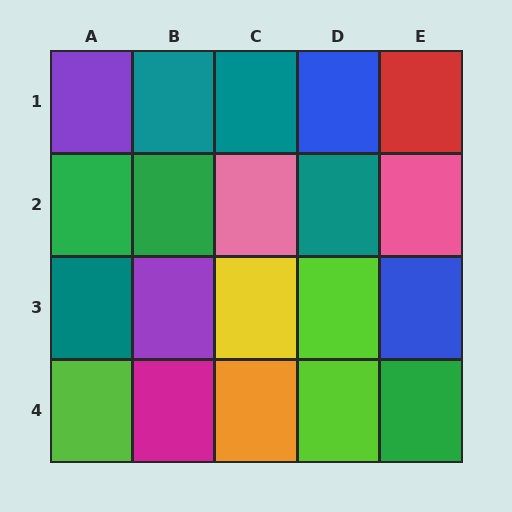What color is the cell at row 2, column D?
Teal.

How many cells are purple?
2 cells are purple.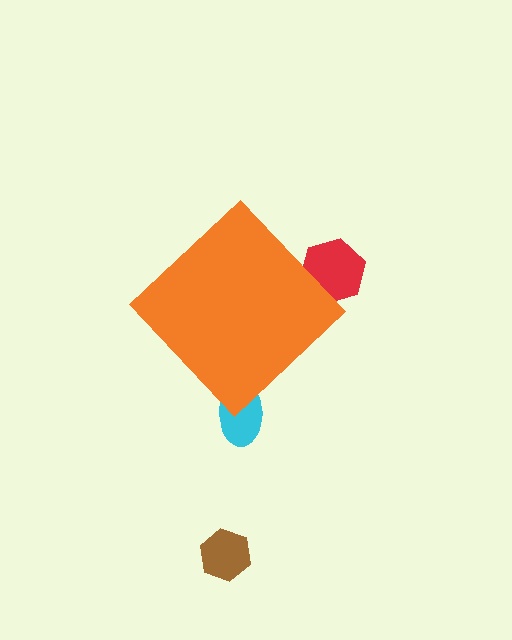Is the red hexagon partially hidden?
Yes, the red hexagon is partially hidden behind the orange diamond.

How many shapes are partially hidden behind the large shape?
2 shapes are partially hidden.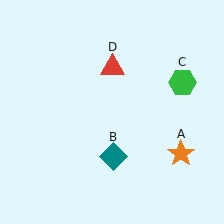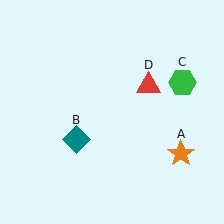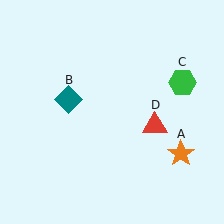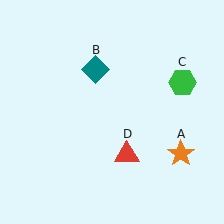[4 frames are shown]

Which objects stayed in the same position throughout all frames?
Orange star (object A) and green hexagon (object C) remained stationary.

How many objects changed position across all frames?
2 objects changed position: teal diamond (object B), red triangle (object D).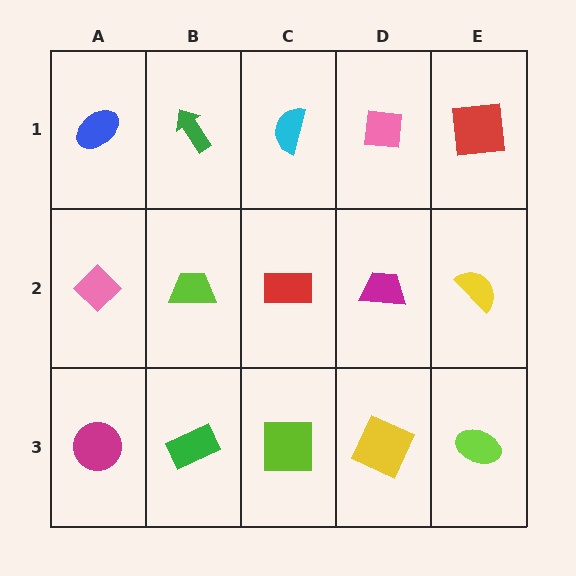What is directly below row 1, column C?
A red rectangle.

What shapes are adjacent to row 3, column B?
A lime trapezoid (row 2, column B), a magenta circle (row 3, column A), a lime square (row 3, column C).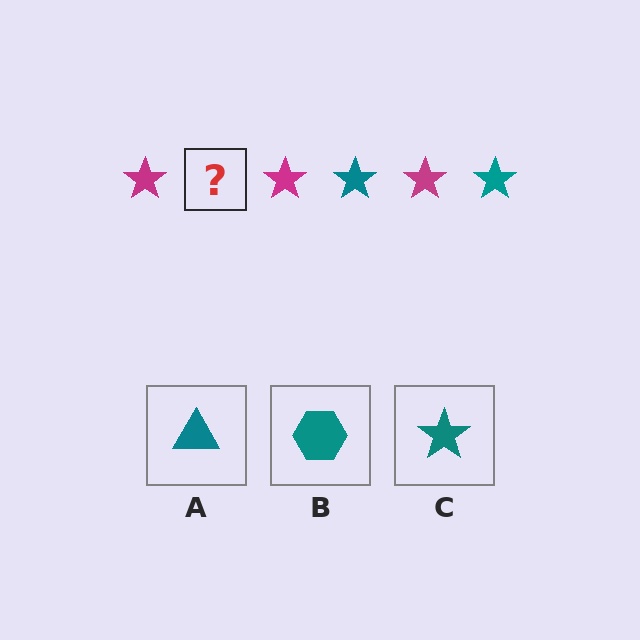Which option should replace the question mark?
Option C.